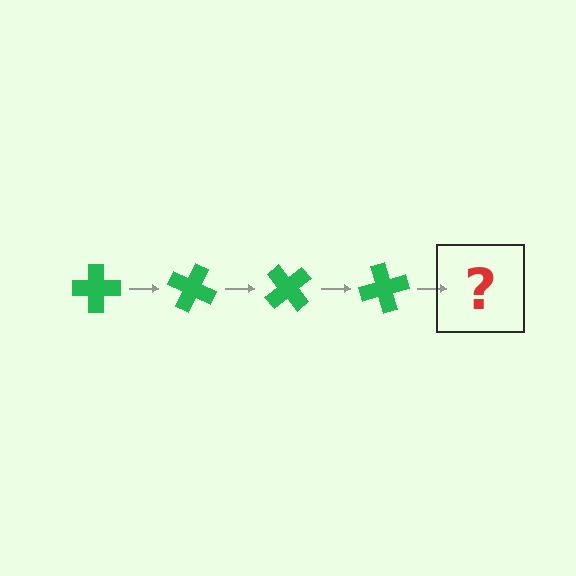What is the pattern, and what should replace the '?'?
The pattern is that the cross rotates 25 degrees each step. The '?' should be a green cross rotated 100 degrees.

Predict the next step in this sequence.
The next step is a green cross rotated 100 degrees.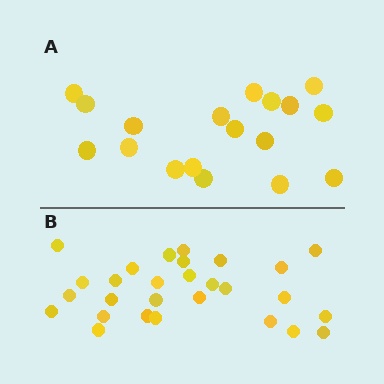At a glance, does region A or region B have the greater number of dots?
Region B (the bottom region) has more dots.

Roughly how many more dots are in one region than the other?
Region B has roughly 10 or so more dots than region A.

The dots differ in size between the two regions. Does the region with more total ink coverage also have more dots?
No. Region A has more total ink coverage because its dots are larger, but region B actually contains more individual dots. Total area can be misleading — the number of items is what matters here.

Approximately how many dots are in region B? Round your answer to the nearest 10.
About 30 dots. (The exact count is 28, which rounds to 30.)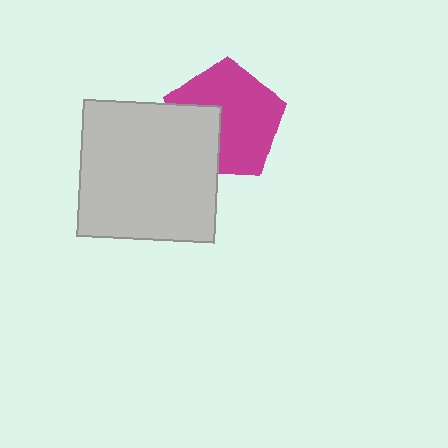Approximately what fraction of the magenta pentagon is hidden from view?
Roughly 31% of the magenta pentagon is hidden behind the light gray square.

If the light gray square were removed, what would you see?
You would see the complete magenta pentagon.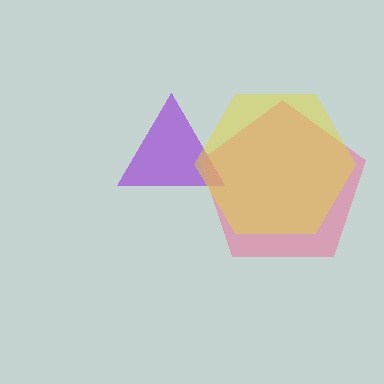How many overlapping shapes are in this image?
There are 3 overlapping shapes in the image.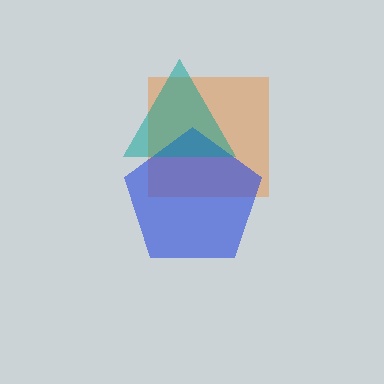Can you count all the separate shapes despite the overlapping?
Yes, there are 3 separate shapes.